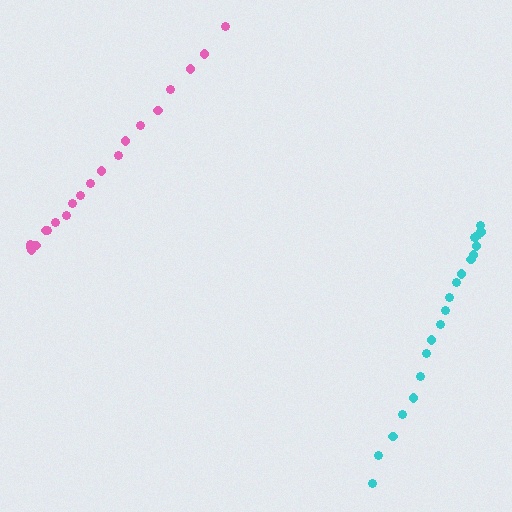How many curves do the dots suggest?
There are 2 distinct paths.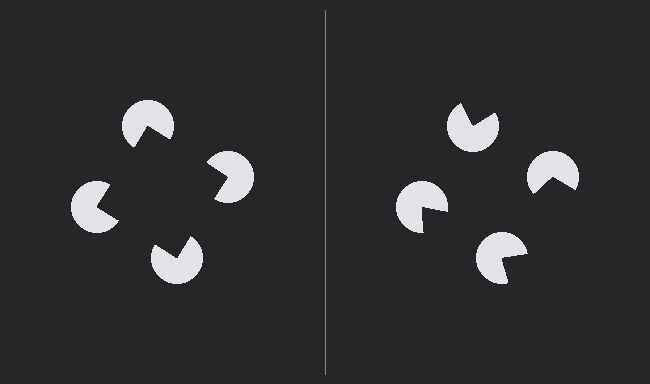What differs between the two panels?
The pac-man discs are positioned identically on both sides; only the wedge orientations differ. On the left they align to a square; on the right they are misaligned.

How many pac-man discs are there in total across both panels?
8 — 4 on each side.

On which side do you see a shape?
An illusory square appears on the left side. On the right side the wedge cuts are rotated, so no coherent shape forms.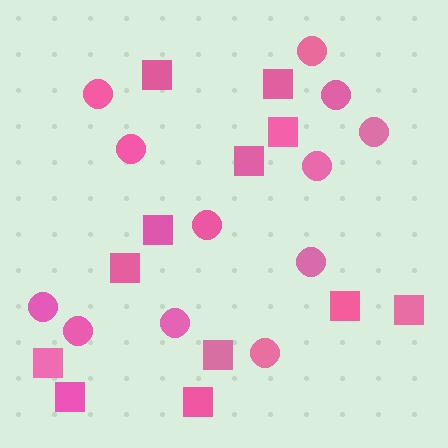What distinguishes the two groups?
There are 2 groups: one group of circles (12) and one group of squares (12).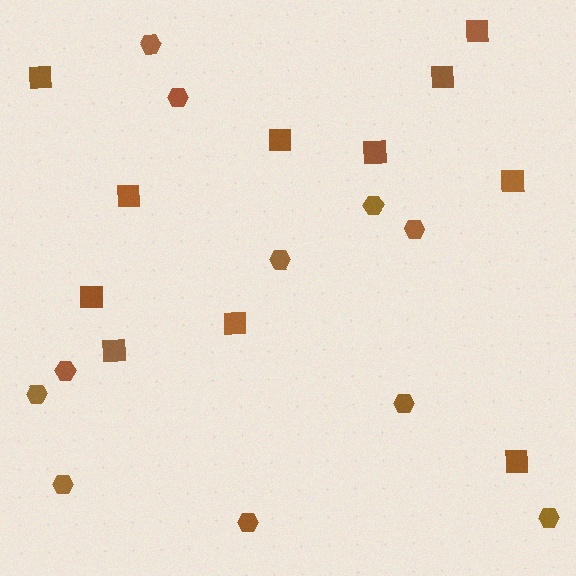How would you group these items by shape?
There are 2 groups: one group of hexagons (11) and one group of squares (11).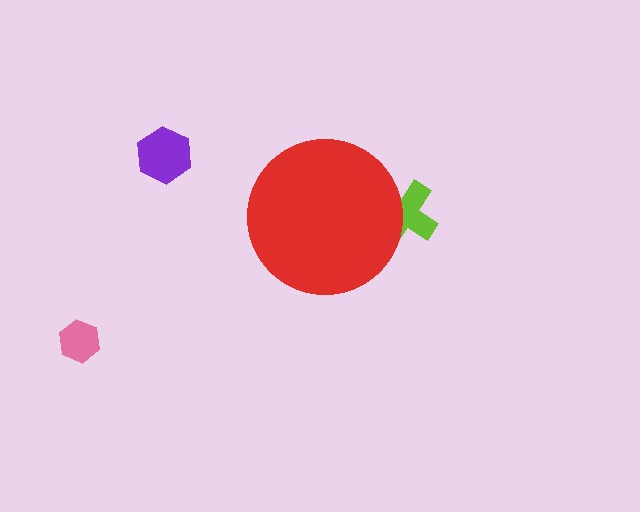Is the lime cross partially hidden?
Yes, the lime cross is partially hidden behind the red circle.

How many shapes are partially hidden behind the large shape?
1 shape is partially hidden.